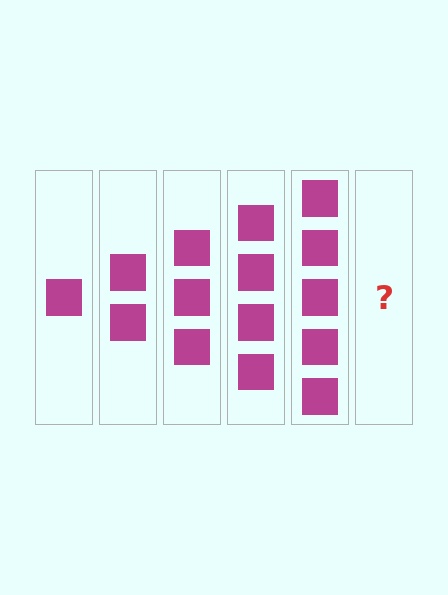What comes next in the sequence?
The next element should be 6 squares.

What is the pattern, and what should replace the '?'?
The pattern is that each step adds one more square. The '?' should be 6 squares.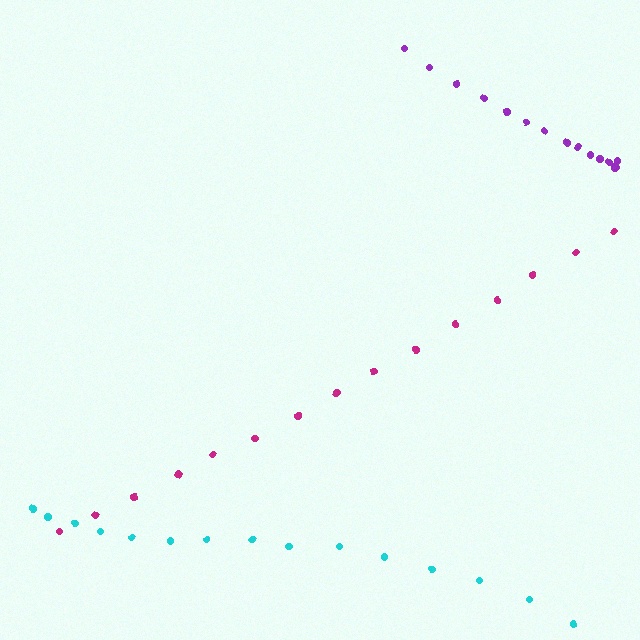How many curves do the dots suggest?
There are 3 distinct paths.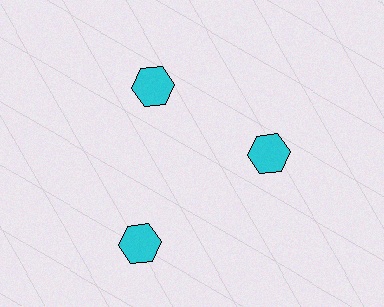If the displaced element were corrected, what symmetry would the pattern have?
It would have 3-fold rotational symmetry — the pattern would map onto itself every 120 degrees.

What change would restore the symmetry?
The symmetry would be restored by moving it inward, back onto the ring so that all 3 hexagons sit at equal angles and equal distance from the center.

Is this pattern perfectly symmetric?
No. The 3 cyan hexagons are arranged in a ring, but one element near the 7 o'clock position is pushed outward from the center, breaking the 3-fold rotational symmetry.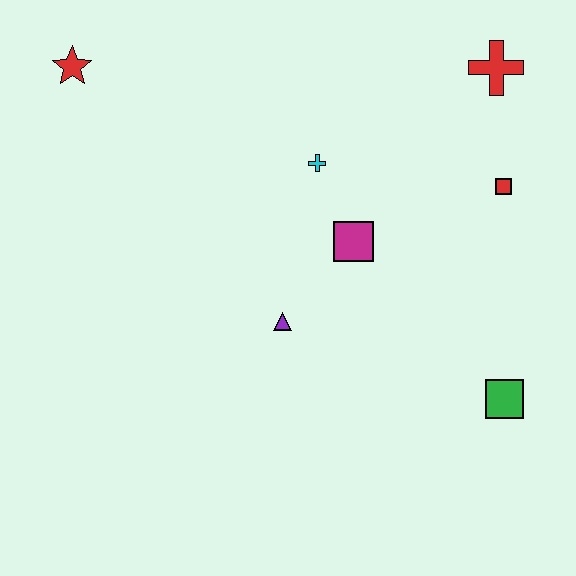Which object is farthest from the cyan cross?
The green square is farthest from the cyan cross.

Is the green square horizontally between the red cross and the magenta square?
No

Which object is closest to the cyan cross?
The magenta square is closest to the cyan cross.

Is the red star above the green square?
Yes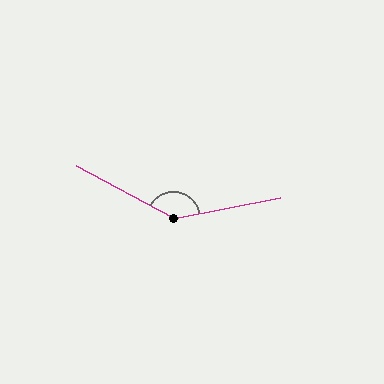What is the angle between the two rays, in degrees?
Approximately 141 degrees.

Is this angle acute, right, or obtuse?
It is obtuse.